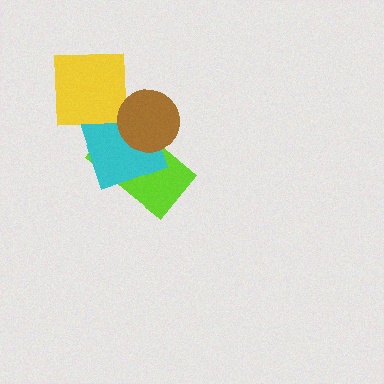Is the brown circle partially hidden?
No, no other shape covers it.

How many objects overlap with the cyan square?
3 objects overlap with the cyan square.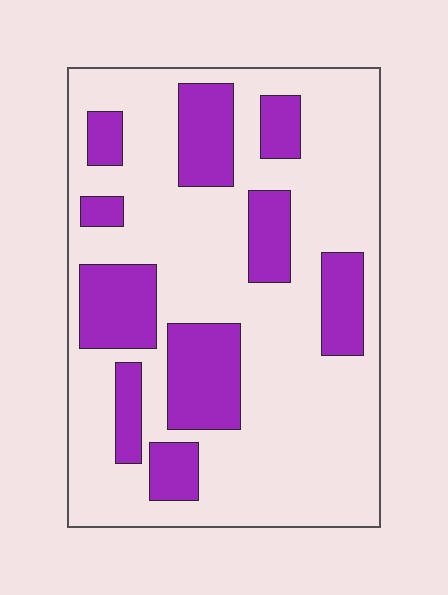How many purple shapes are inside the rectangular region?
10.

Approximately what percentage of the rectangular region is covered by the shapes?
Approximately 30%.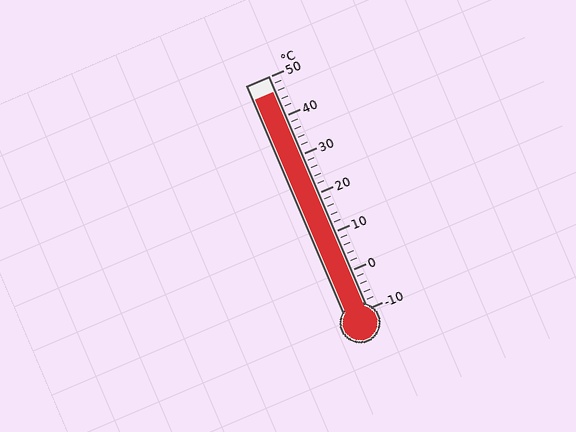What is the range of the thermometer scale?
The thermometer scale ranges from -10°C to 50°C.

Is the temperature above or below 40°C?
The temperature is above 40°C.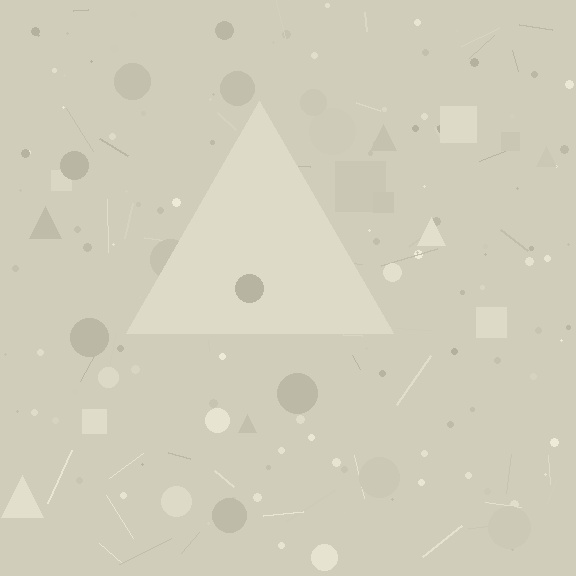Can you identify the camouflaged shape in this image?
The camouflaged shape is a triangle.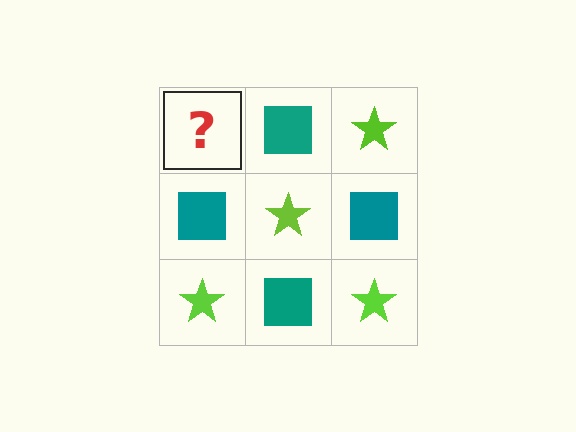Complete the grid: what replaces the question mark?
The question mark should be replaced with a lime star.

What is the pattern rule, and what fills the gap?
The rule is that it alternates lime star and teal square in a checkerboard pattern. The gap should be filled with a lime star.